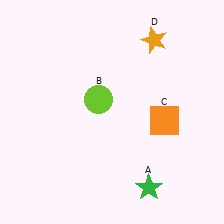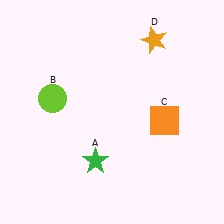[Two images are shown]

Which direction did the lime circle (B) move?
The lime circle (B) moved left.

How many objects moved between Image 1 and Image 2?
2 objects moved between the two images.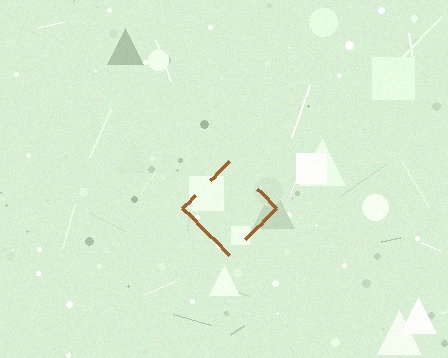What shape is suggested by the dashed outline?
The dashed outline suggests a diamond.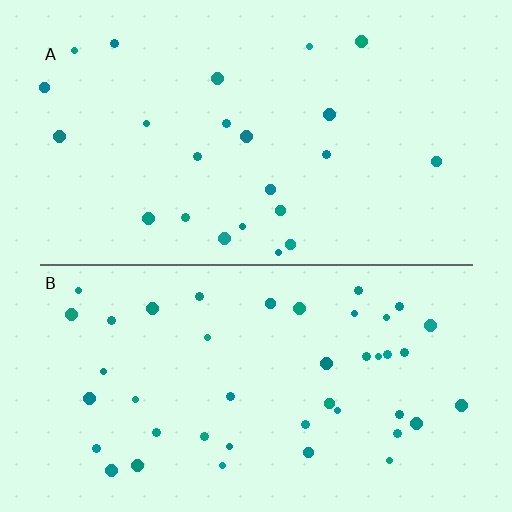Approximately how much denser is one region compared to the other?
Approximately 1.9× — region B over region A.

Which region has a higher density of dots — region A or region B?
B (the bottom).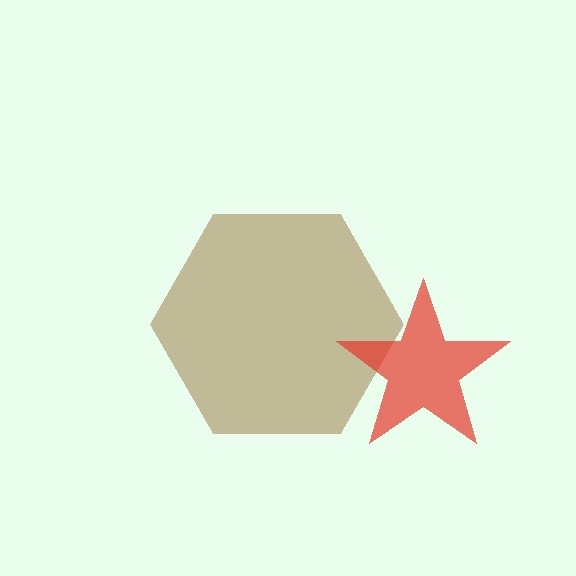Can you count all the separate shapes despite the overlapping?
Yes, there are 2 separate shapes.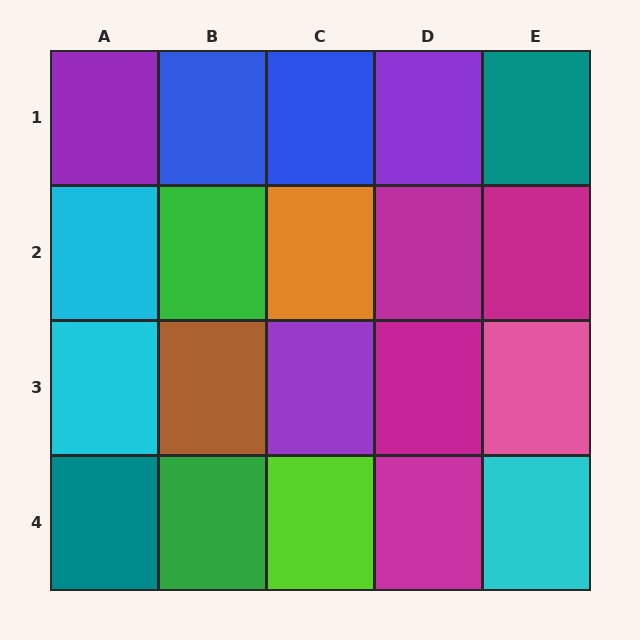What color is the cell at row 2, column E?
Magenta.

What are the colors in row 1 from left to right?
Purple, blue, blue, purple, teal.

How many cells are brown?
1 cell is brown.